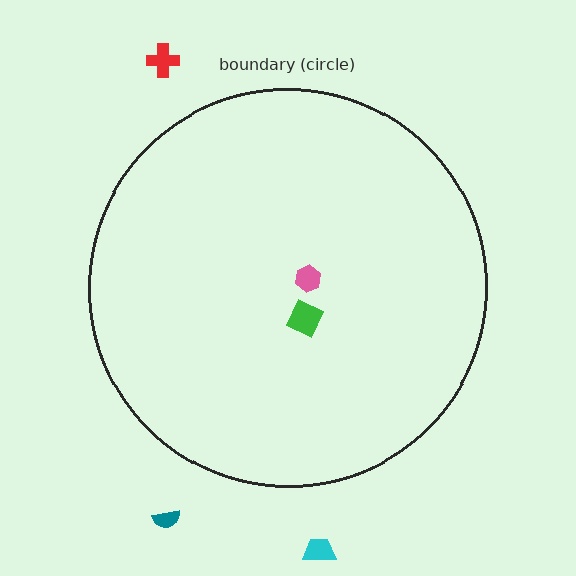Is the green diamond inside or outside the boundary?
Inside.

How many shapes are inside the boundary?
2 inside, 3 outside.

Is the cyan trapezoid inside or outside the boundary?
Outside.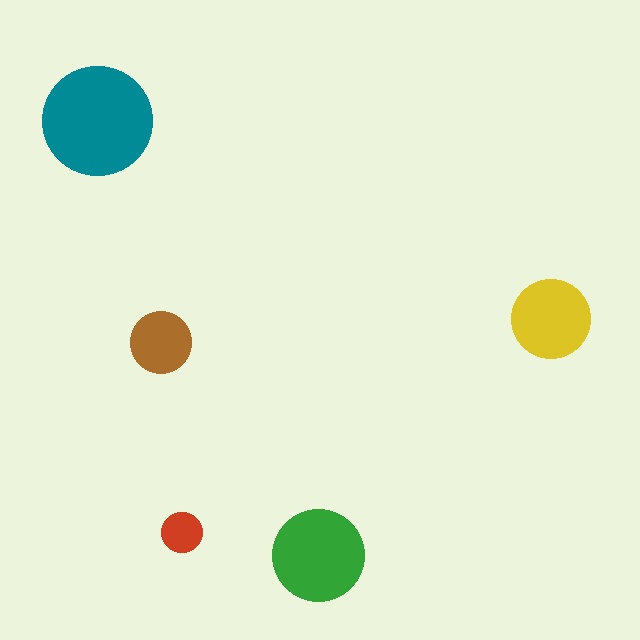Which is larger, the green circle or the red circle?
The green one.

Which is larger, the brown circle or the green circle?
The green one.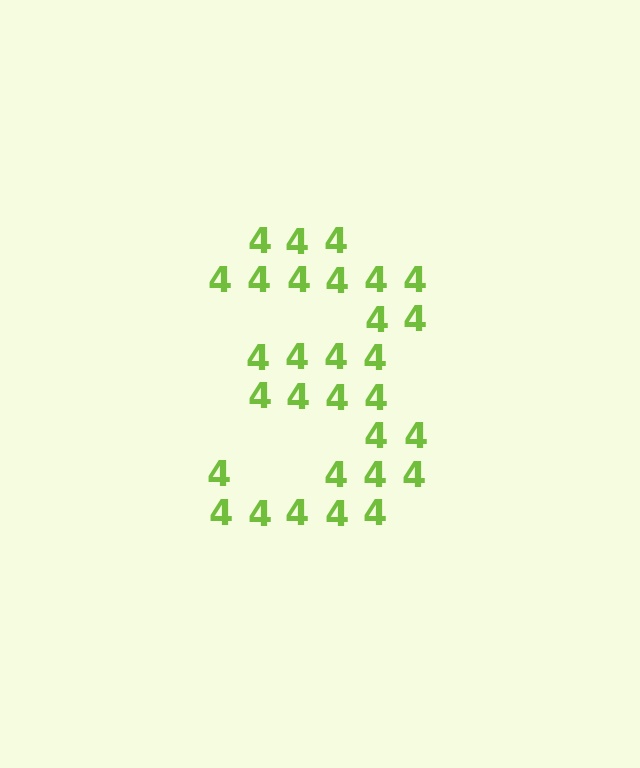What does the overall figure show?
The overall figure shows the digit 3.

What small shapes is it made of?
It is made of small digit 4's.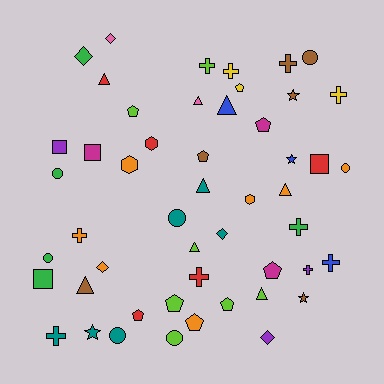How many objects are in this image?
There are 50 objects.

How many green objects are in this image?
There are 5 green objects.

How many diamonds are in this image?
There are 5 diamonds.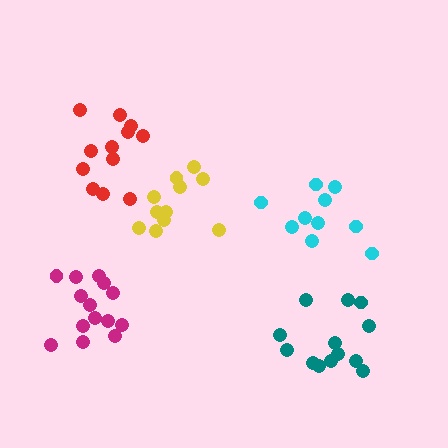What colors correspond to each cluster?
The clusters are colored: cyan, red, yellow, teal, magenta.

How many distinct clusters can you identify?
There are 5 distinct clusters.